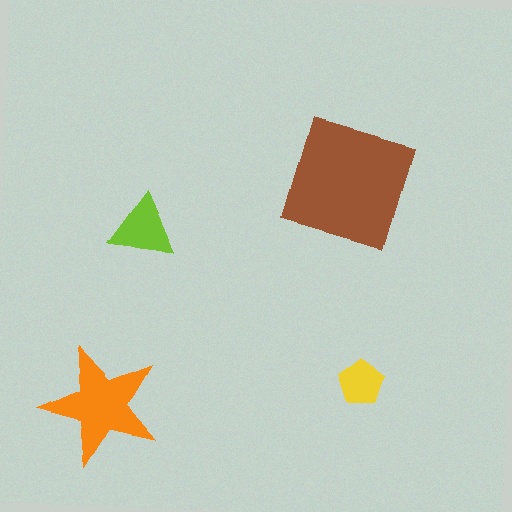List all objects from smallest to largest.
The yellow pentagon, the lime triangle, the orange star, the brown square.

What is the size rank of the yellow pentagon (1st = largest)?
4th.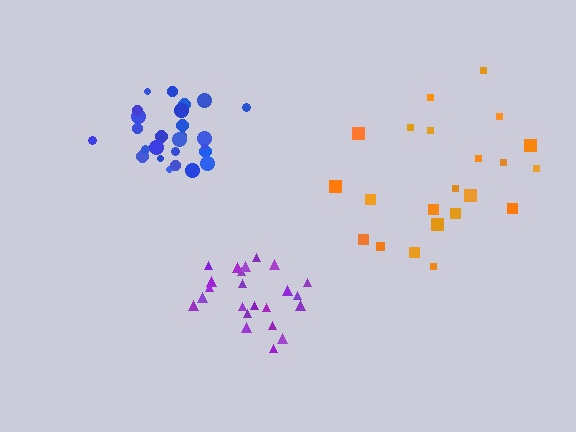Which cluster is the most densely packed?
Blue.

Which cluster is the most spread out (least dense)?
Orange.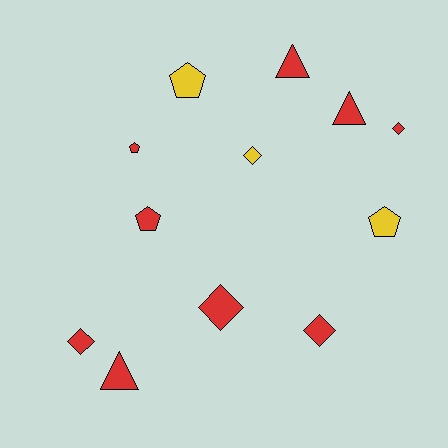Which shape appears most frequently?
Diamond, with 5 objects.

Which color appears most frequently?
Red, with 9 objects.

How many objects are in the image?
There are 12 objects.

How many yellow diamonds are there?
There is 1 yellow diamond.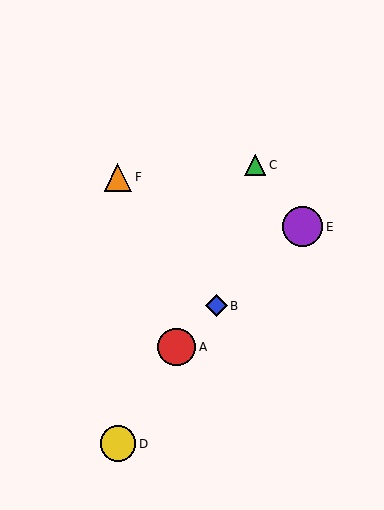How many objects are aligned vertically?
2 objects (D, F) are aligned vertically.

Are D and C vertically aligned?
No, D is at x≈118 and C is at x≈255.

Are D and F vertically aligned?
Yes, both are at x≈118.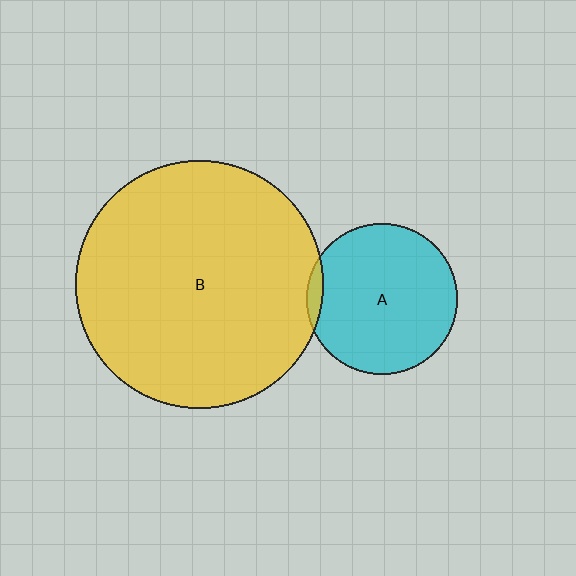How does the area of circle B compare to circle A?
Approximately 2.7 times.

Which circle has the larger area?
Circle B (yellow).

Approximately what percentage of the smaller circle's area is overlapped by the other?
Approximately 5%.